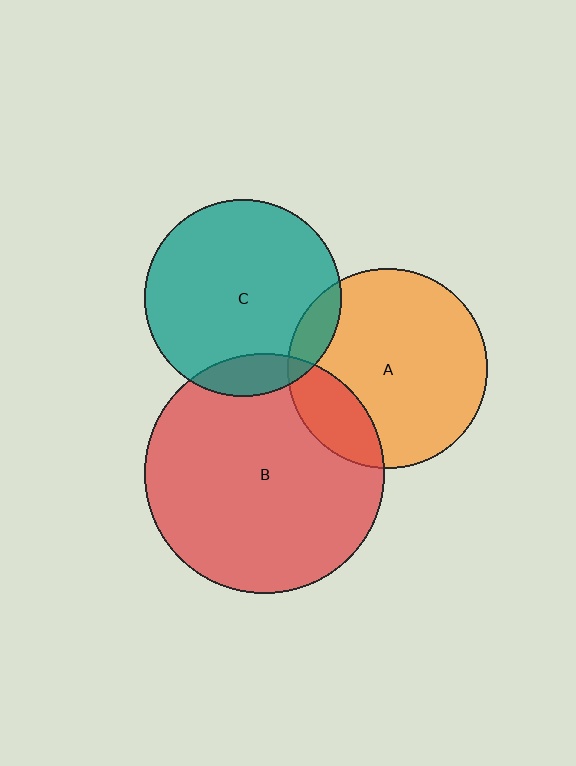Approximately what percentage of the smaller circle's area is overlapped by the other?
Approximately 10%.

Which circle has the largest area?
Circle B (red).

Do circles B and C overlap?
Yes.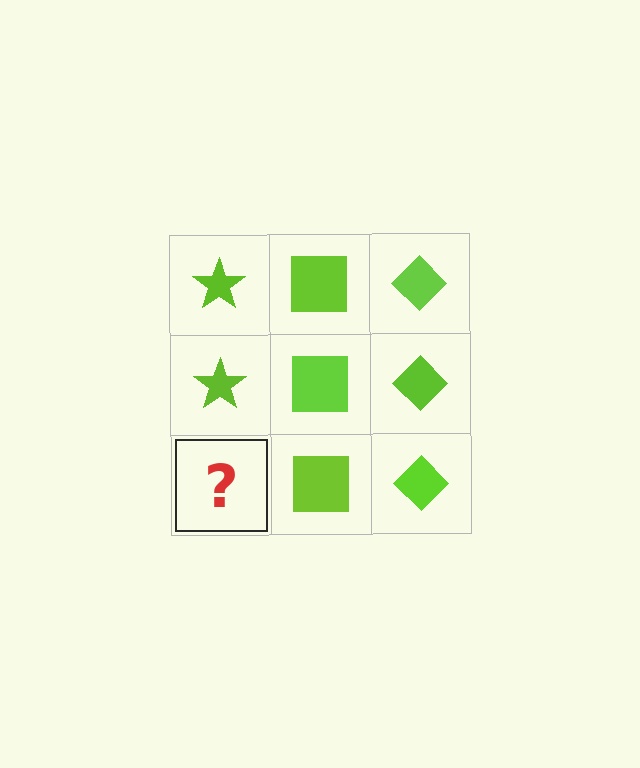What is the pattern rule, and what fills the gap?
The rule is that each column has a consistent shape. The gap should be filled with a lime star.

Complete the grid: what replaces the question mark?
The question mark should be replaced with a lime star.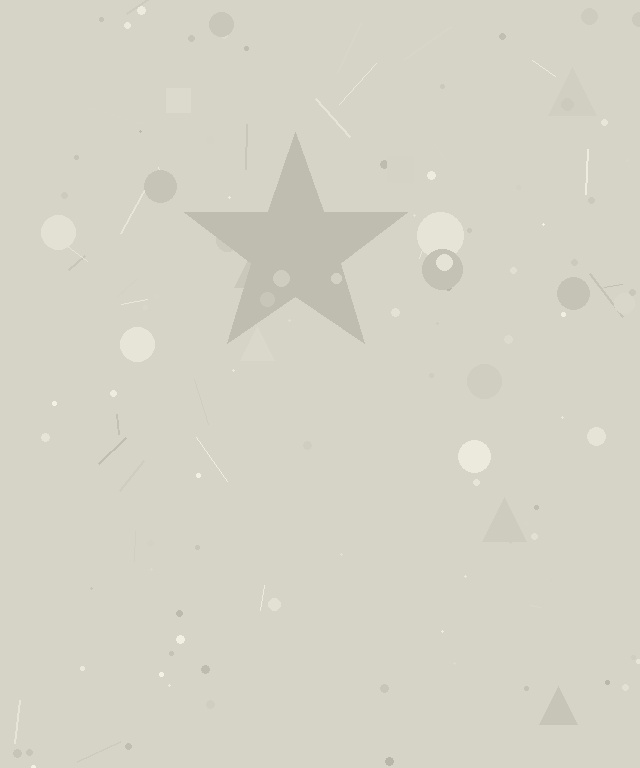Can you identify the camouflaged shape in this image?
The camouflaged shape is a star.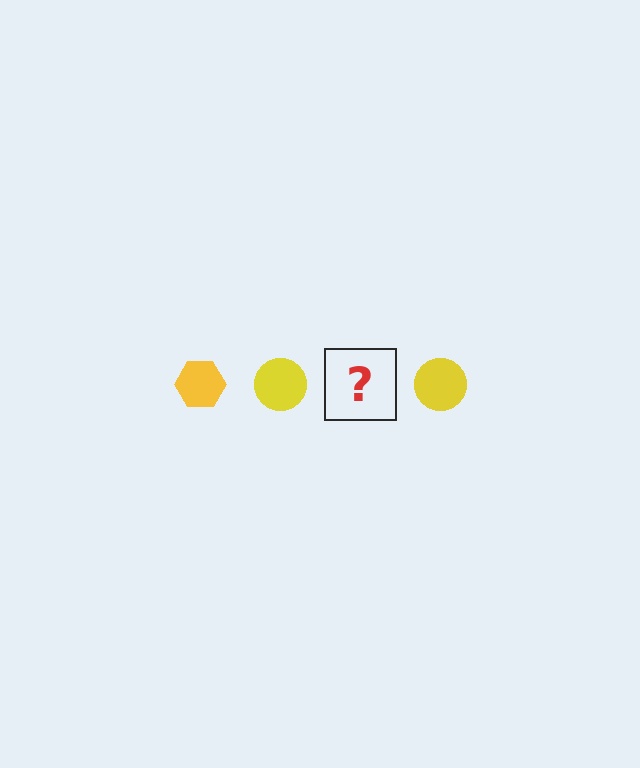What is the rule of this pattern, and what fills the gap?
The rule is that the pattern cycles through hexagon, circle shapes in yellow. The gap should be filled with a yellow hexagon.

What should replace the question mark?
The question mark should be replaced with a yellow hexagon.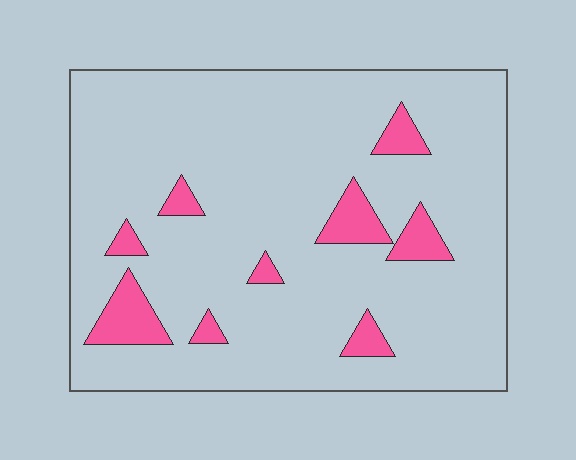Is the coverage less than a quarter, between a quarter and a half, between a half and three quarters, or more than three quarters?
Less than a quarter.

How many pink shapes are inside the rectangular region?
9.